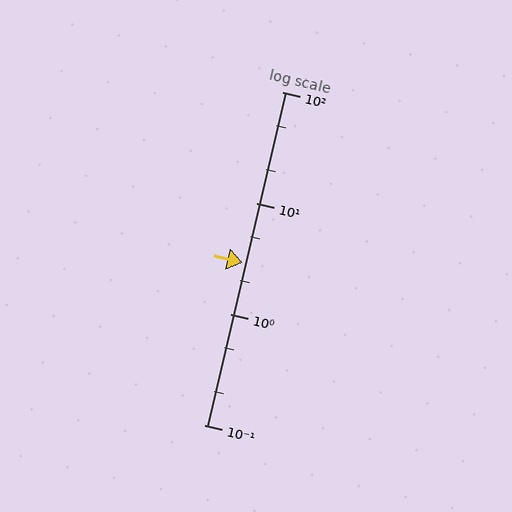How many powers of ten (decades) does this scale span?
The scale spans 3 decades, from 0.1 to 100.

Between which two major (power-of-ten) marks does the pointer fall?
The pointer is between 1 and 10.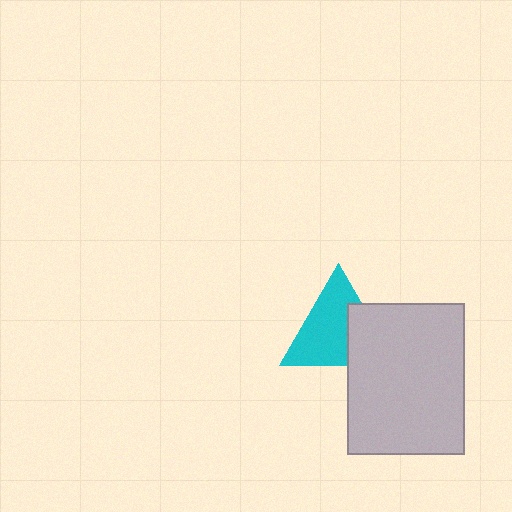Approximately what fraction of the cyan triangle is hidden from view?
Roughly 33% of the cyan triangle is hidden behind the light gray rectangle.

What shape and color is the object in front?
The object in front is a light gray rectangle.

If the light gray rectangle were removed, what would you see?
You would see the complete cyan triangle.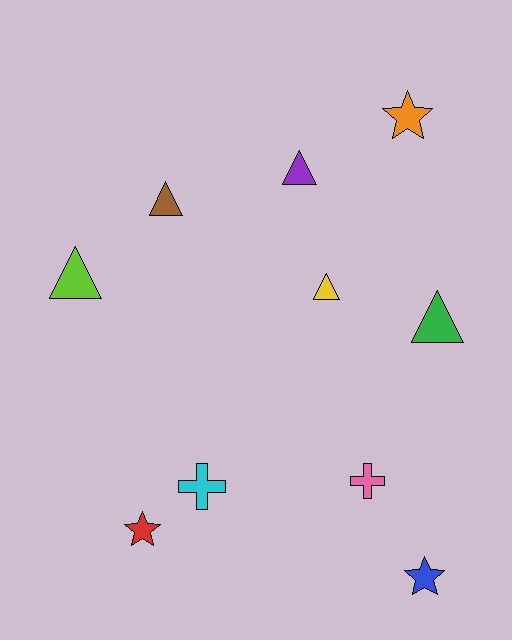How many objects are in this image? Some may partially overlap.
There are 10 objects.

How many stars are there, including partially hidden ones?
There are 3 stars.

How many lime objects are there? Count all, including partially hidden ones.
There is 1 lime object.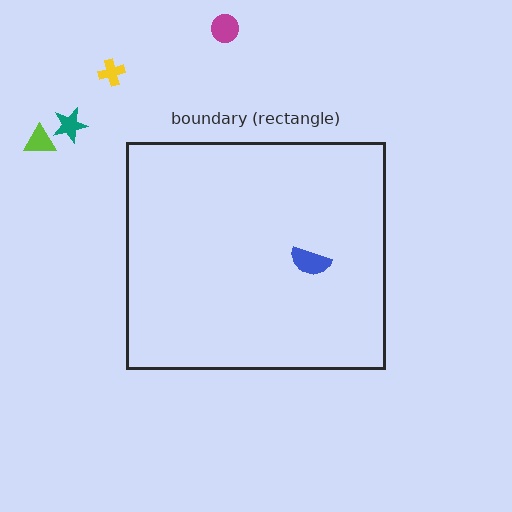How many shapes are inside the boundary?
1 inside, 4 outside.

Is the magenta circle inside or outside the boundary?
Outside.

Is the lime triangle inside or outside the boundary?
Outside.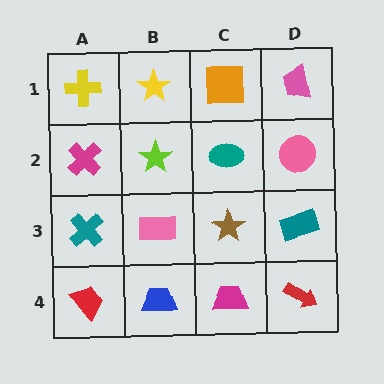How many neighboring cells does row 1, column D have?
2.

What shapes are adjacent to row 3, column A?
A magenta cross (row 2, column A), a red trapezoid (row 4, column A), a pink rectangle (row 3, column B).